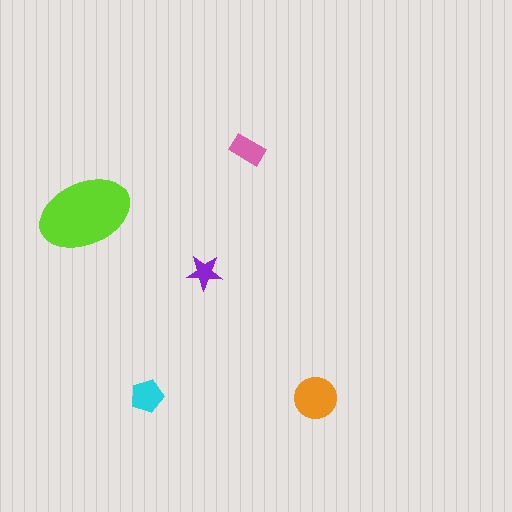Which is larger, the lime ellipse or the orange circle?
The lime ellipse.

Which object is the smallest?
The purple star.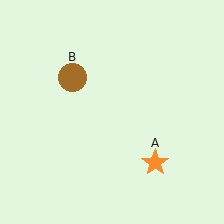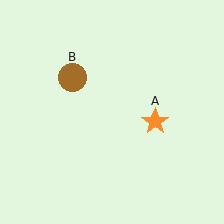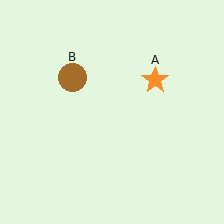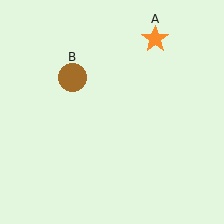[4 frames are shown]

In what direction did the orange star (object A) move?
The orange star (object A) moved up.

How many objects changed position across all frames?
1 object changed position: orange star (object A).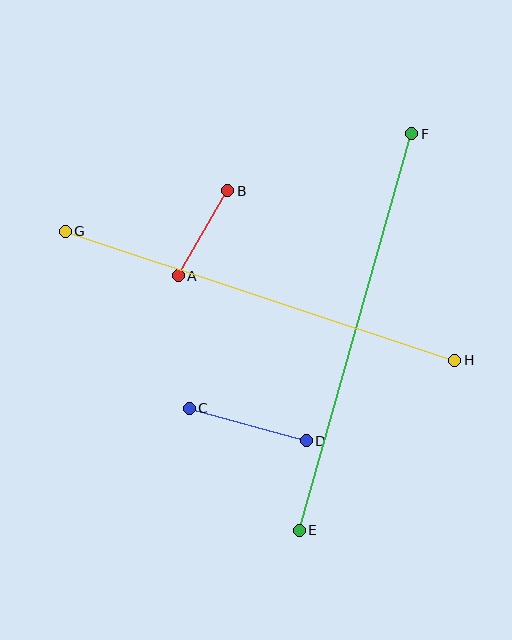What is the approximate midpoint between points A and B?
The midpoint is at approximately (203, 233) pixels.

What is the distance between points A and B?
The distance is approximately 99 pixels.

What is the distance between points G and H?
The distance is approximately 410 pixels.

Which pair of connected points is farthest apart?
Points E and F are farthest apart.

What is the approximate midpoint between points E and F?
The midpoint is at approximately (356, 332) pixels.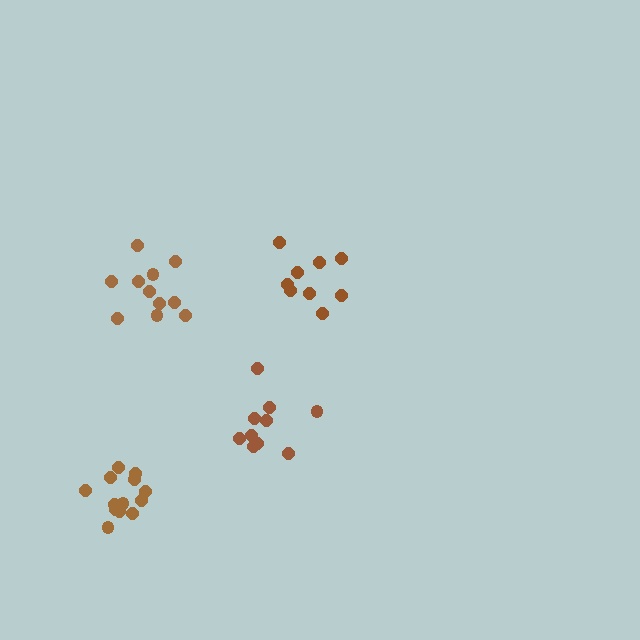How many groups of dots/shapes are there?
There are 4 groups.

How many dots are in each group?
Group 1: 13 dots, Group 2: 11 dots, Group 3: 10 dots, Group 4: 9 dots (43 total).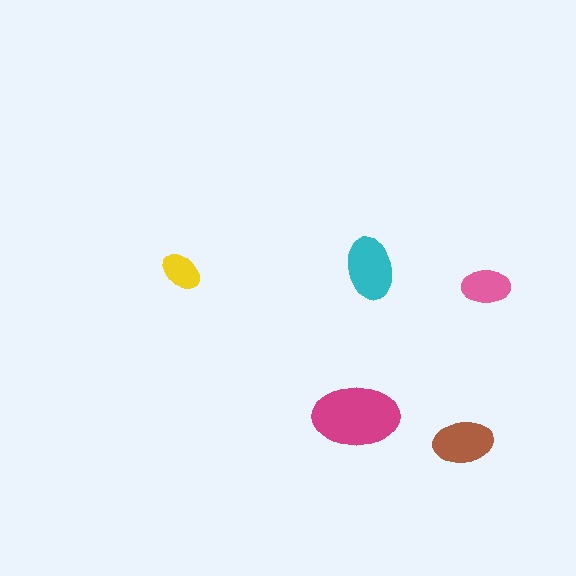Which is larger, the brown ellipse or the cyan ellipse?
The cyan one.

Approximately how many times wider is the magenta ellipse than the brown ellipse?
About 1.5 times wider.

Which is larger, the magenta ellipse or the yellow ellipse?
The magenta one.